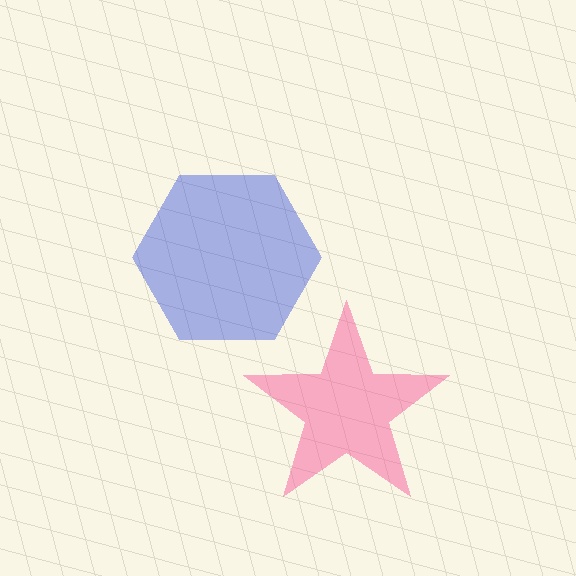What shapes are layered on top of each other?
The layered shapes are: a blue hexagon, a pink star.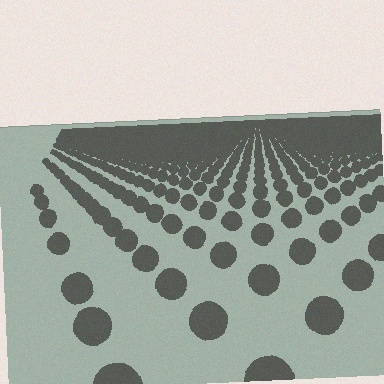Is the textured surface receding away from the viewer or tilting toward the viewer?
The surface is receding away from the viewer. Texture elements get smaller and denser toward the top.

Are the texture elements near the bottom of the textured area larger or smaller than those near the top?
Larger. Near the bottom, elements are closer to the viewer and appear at a bigger on-screen size.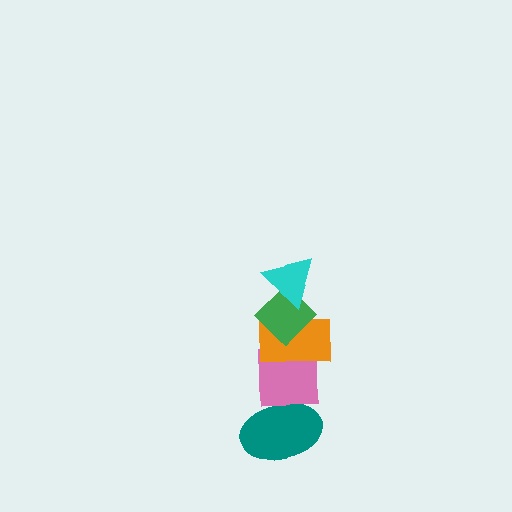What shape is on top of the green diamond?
The cyan triangle is on top of the green diamond.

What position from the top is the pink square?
The pink square is 4th from the top.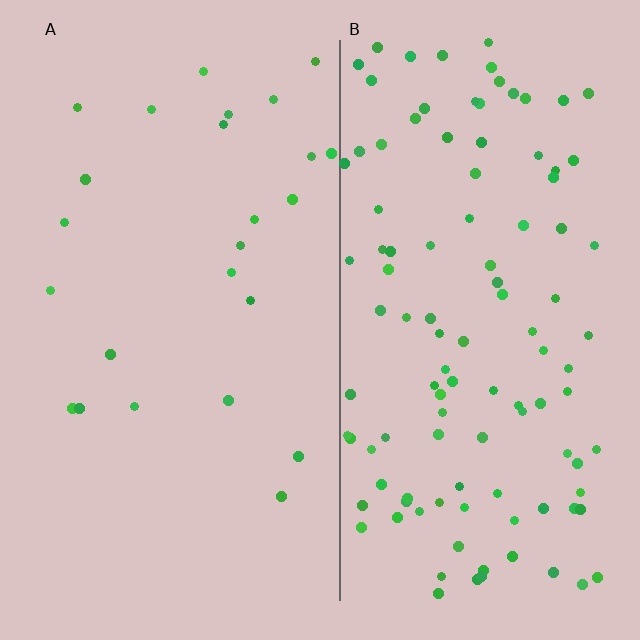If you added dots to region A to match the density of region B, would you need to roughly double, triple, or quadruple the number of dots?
Approximately quadruple.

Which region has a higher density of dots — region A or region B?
B (the right).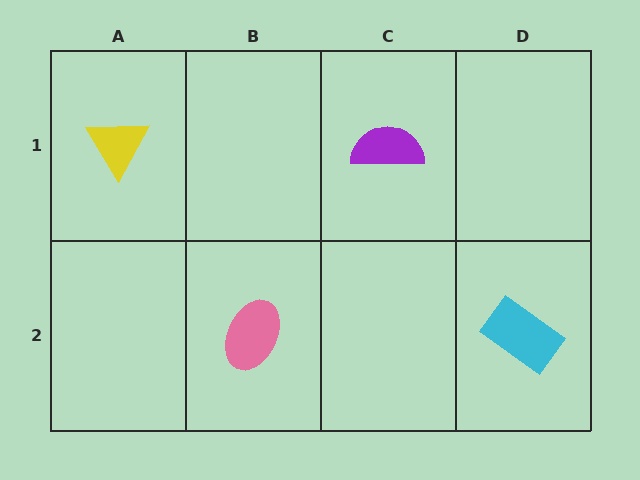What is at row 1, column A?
A yellow triangle.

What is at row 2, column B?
A pink ellipse.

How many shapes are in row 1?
2 shapes.